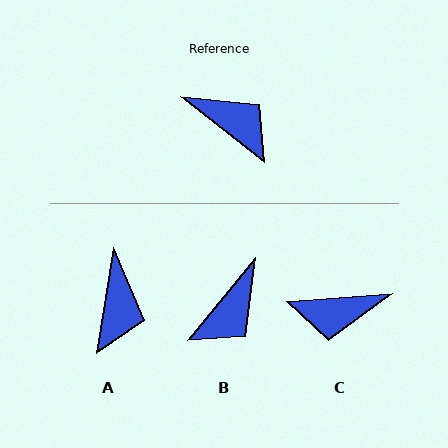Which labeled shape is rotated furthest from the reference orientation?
C, about 138 degrees away.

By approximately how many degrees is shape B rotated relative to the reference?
Approximately 91 degrees clockwise.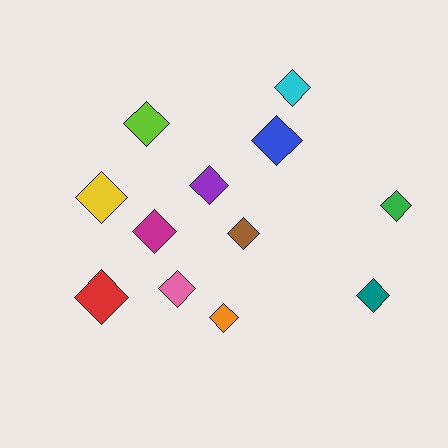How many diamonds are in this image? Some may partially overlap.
There are 12 diamonds.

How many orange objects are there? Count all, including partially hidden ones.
There is 1 orange object.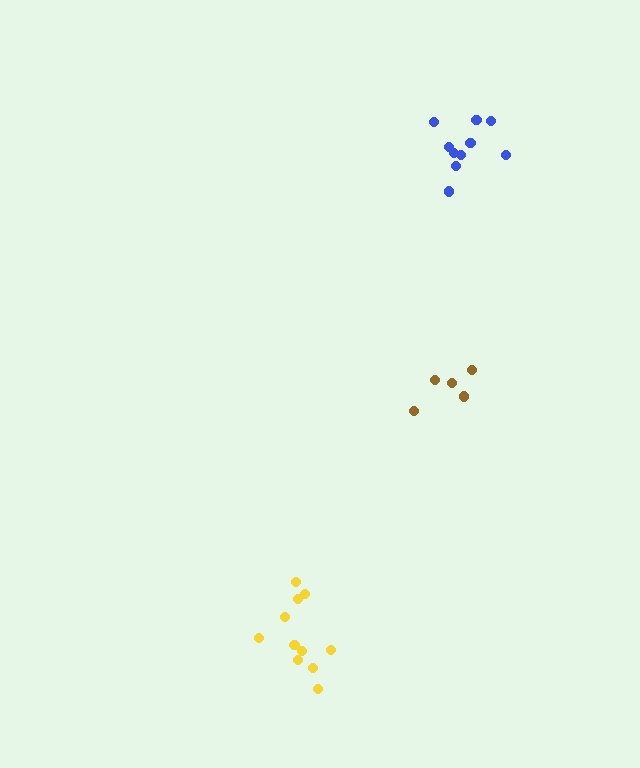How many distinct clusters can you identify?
There are 3 distinct clusters.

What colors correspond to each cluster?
The clusters are colored: brown, yellow, blue.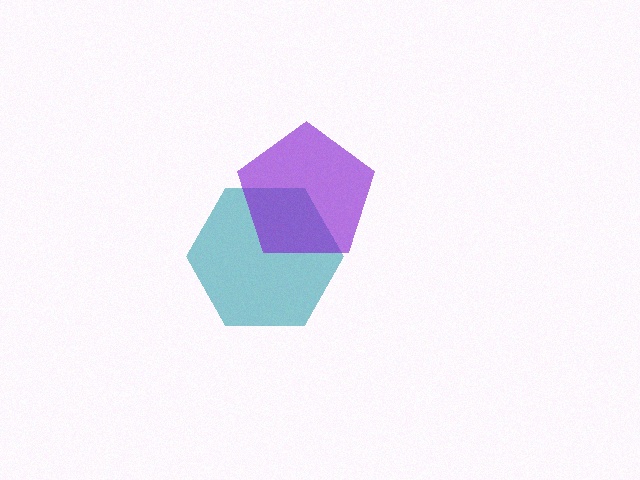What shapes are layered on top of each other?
The layered shapes are: a teal hexagon, a purple pentagon.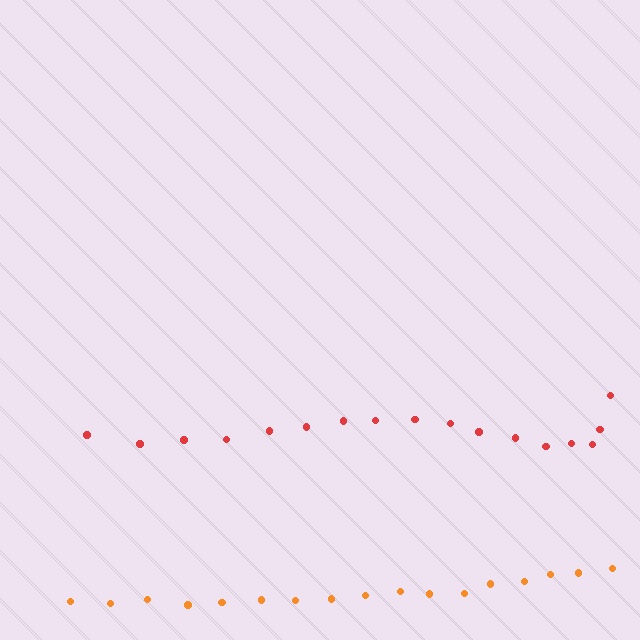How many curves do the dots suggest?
There are 2 distinct paths.